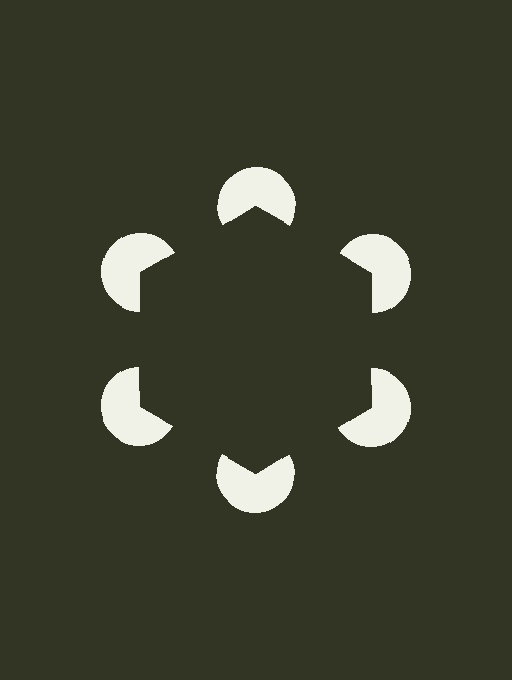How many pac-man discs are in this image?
There are 6 — one at each vertex of the illusory hexagon.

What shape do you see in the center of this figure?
An illusory hexagon — its edges are inferred from the aligned wedge cuts in the pac-man discs, not physically drawn.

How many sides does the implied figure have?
6 sides.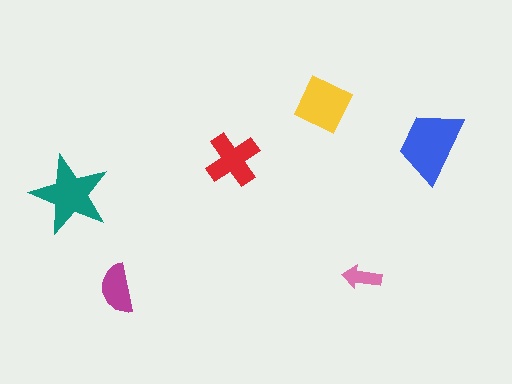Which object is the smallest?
The pink arrow.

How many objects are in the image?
There are 6 objects in the image.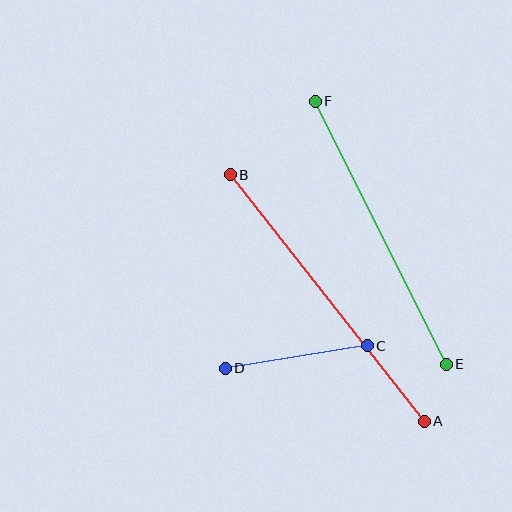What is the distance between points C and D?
The distance is approximately 144 pixels.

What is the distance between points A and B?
The distance is approximately 314 pixels.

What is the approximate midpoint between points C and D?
The midpoint is at approximately (296, 357) pixels.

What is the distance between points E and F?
The distance is approximately 294 pixels.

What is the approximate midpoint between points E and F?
The midpoint is at approximately (381, 233) pixels.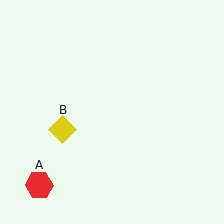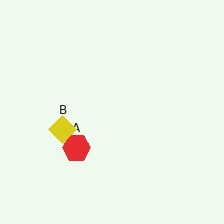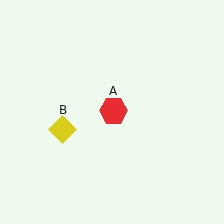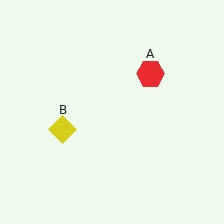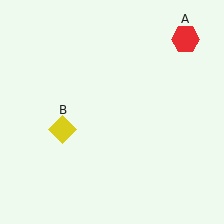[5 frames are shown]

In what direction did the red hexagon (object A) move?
The red hexagon (object A) moved up and to the right.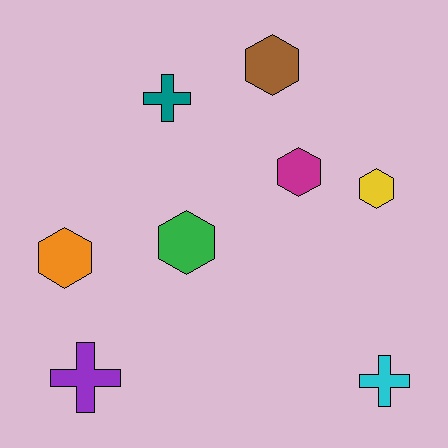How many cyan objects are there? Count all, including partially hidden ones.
There is 1 cyan object.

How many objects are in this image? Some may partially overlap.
There are 8 objects.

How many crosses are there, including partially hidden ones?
There are 3 crosses.